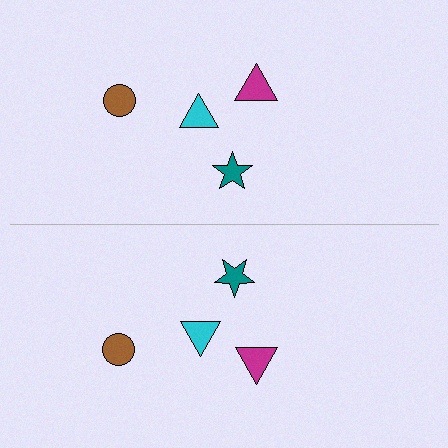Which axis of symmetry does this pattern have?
The pattern has a horizontal axis of symmetry running through the center of the image.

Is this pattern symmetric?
Yes, this pattern has bilateral (reflection) symmetry.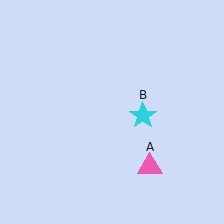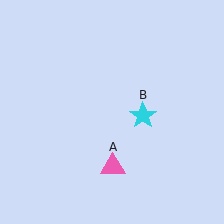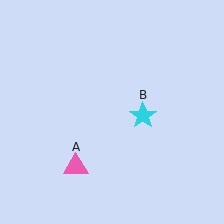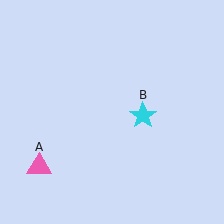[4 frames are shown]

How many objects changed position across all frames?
1 object changed position: pink triangle (object A).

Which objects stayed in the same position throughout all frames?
Cyan star (object B) remained stationary.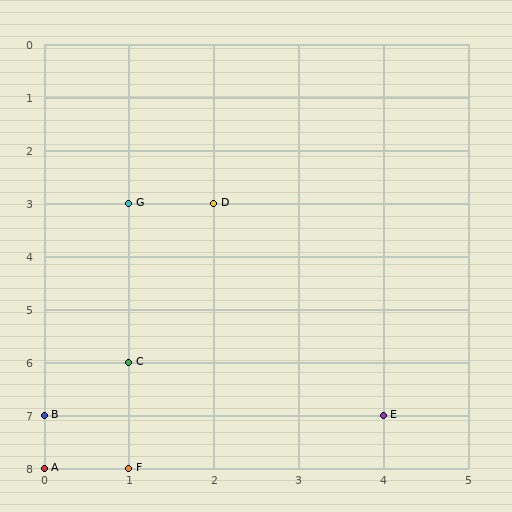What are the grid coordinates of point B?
Point B is at grid coordinates (0, 7).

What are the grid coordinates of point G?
Point G is at grid coordinates (1, 3).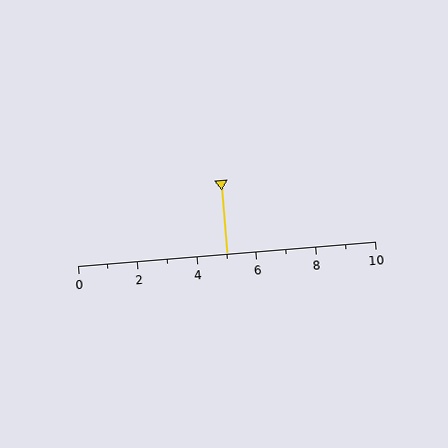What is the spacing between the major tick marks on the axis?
The major ticks are spaced 2 apart.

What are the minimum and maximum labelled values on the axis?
The axis runs from 0 to 10.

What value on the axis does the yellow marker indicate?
The marker indicates approximately 5.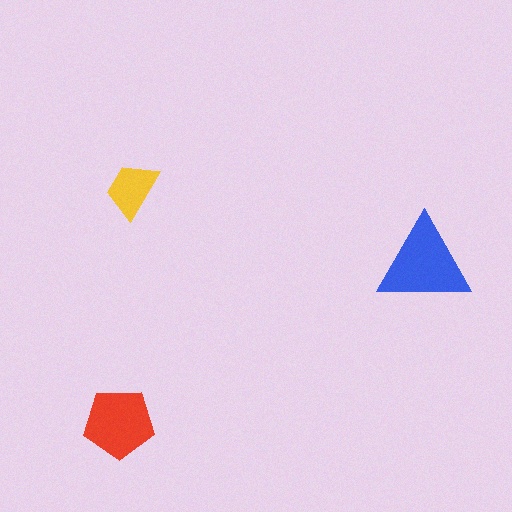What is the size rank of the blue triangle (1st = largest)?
1st.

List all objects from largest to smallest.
The blue triangle, the red pentagon, the yellow trapezoid.